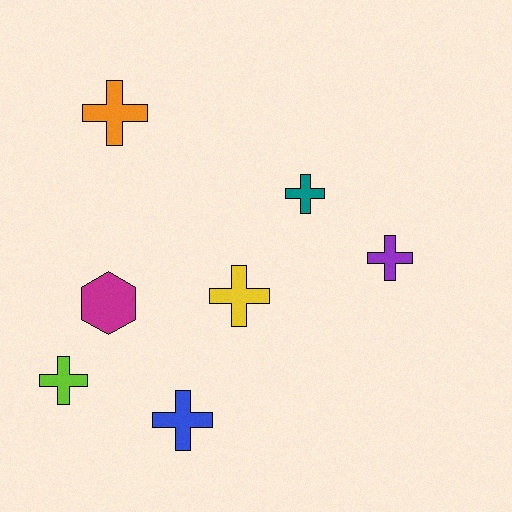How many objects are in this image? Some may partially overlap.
There are 7 objects.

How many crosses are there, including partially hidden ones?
There are 6 crosses.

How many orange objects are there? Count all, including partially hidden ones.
There is 1 orange object.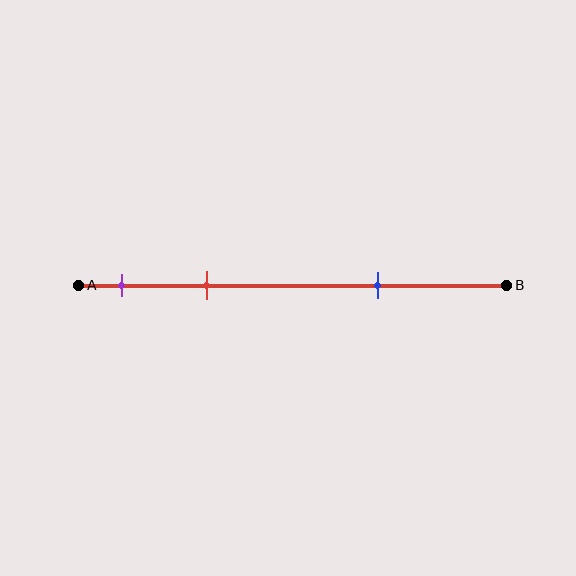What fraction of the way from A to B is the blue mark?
The blue mark is approximately 70% (0.7) of the way from A to B.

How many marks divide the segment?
There are 3 marks dividing the segment.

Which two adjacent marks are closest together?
The purple and red marks are the closest adjacent pair.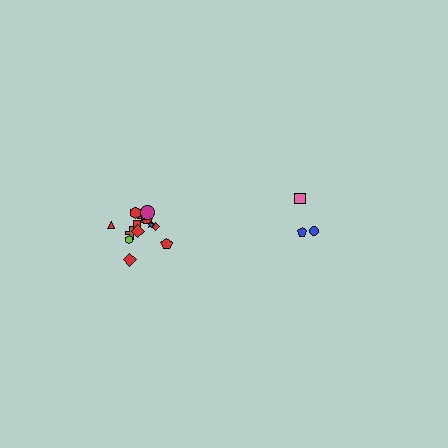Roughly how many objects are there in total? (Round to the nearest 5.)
Roughly 20 objects in total.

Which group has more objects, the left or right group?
The left group.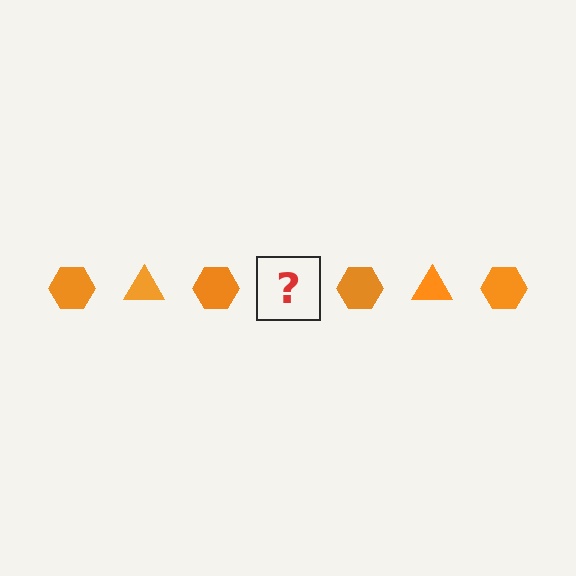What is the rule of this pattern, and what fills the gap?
The rule is that the pattern cycles through hexagon, triangle shapes in orange. The gap should be filled with an orange triangle.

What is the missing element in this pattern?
The missing element is an orange triangle.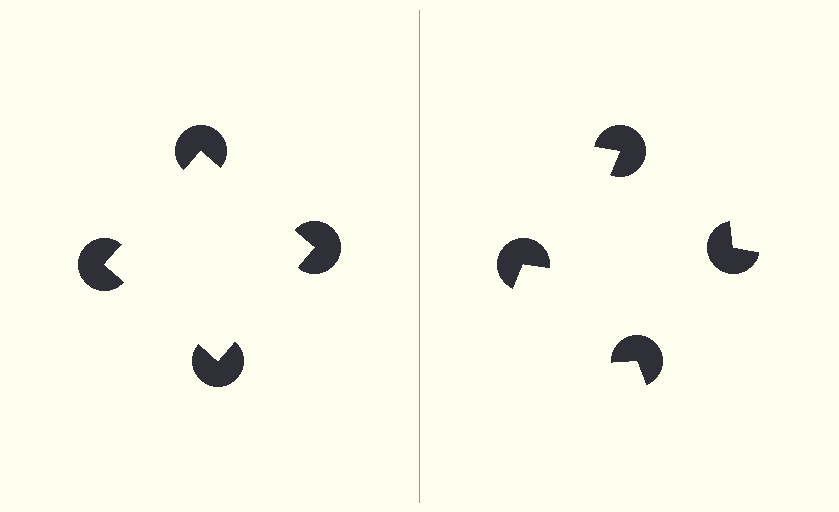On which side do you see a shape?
An illusory square appears on the left side. On the right side the wedge cuts are rotated, so no coherent shape forms.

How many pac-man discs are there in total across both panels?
8 — 4 on each side.